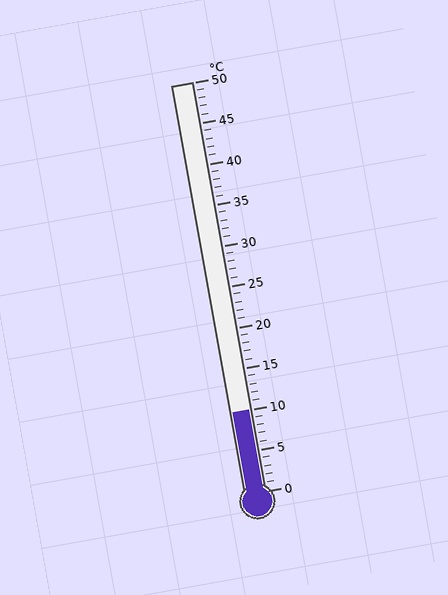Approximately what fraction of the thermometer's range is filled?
The thermometer is filled to approximately 20% of its range.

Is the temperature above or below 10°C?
The temperature is at 10°C.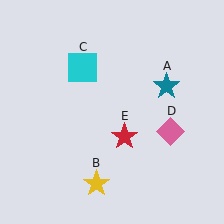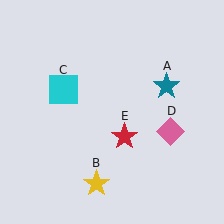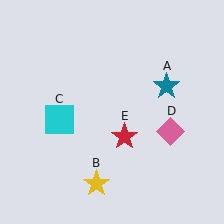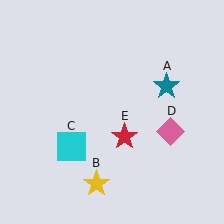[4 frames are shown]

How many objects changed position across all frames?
1 object changed position: cyan square (object C).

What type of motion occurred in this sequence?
The cyan square (object C) rotated counterclockwise around the center of the scene.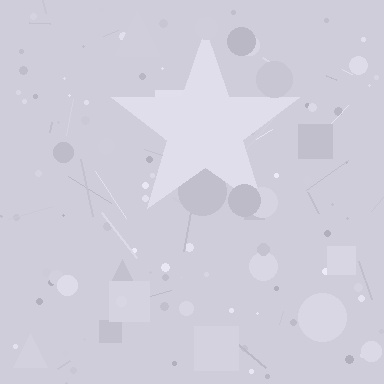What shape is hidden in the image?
A star is hidden in the image.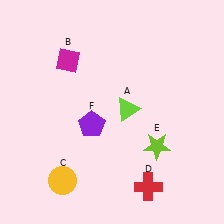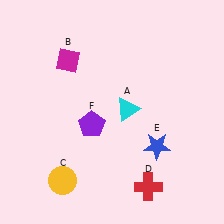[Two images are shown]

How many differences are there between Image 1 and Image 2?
There are 2 differences between the two images.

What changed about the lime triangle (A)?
In Image 1, A is lime. In Image 2, it changed to cyan.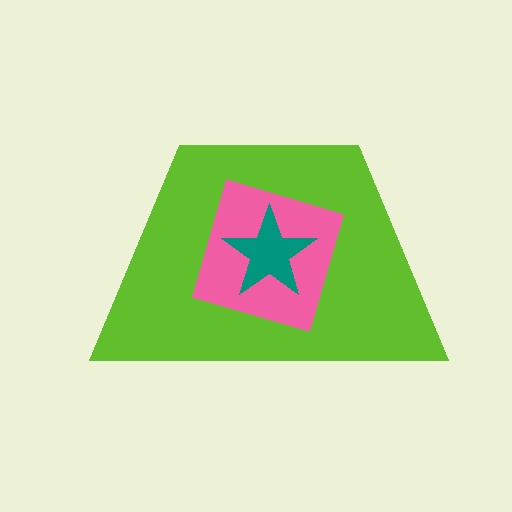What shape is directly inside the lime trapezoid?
The pink diamond.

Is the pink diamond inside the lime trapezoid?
Yes.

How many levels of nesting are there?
3.